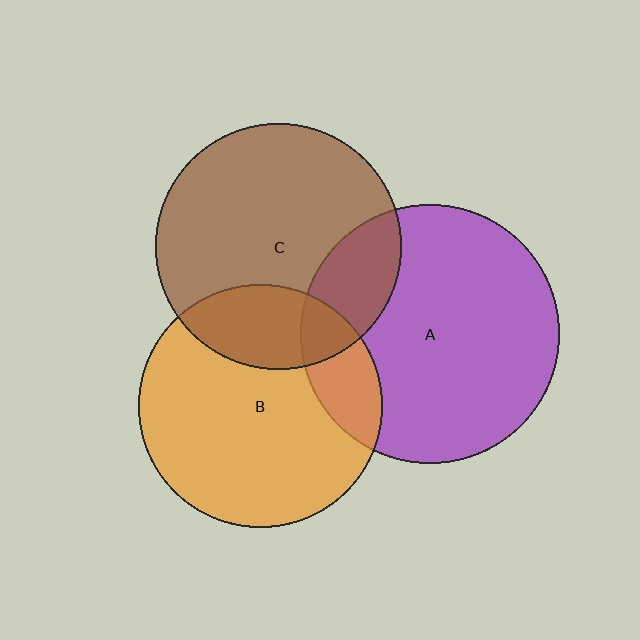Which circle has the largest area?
Circle A (purple).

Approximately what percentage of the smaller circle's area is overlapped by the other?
Approximately 15%.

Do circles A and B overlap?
Yes.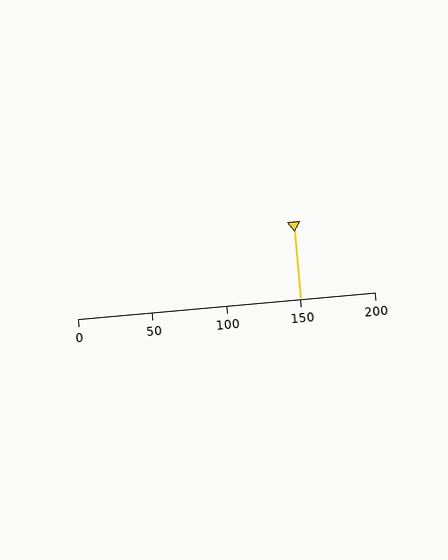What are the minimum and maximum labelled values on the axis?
The axis runs from 0 to 200.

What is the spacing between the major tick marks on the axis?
The major ticks are spaced 50 apart.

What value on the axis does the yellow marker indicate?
The marker indicates approximately 150.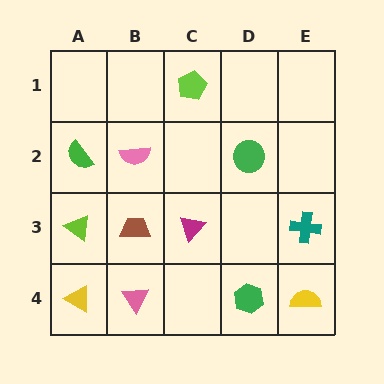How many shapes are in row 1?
1 shape.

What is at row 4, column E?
A yellow semicircle.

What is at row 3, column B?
A brown trapezoid.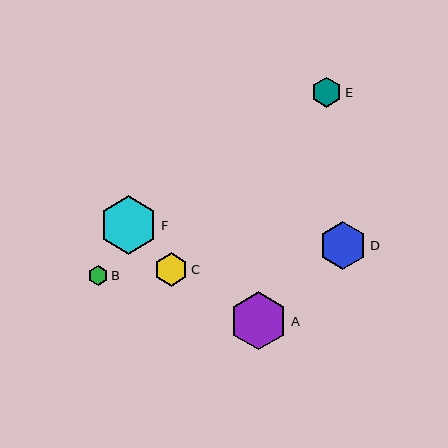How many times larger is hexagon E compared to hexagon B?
Hexagon E is approximately 1.6 times the size of hexagon B.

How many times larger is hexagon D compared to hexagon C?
Hexagon D is approximately 1.4 times the size of hexagon C.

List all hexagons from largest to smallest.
From largest to smallest: F, A, D, C, E, B.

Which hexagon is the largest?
Hexagon F is the largest with a size of approximately 58 pixels.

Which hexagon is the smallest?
Hexagon B is the smallest with a size of approximately 20 pixels.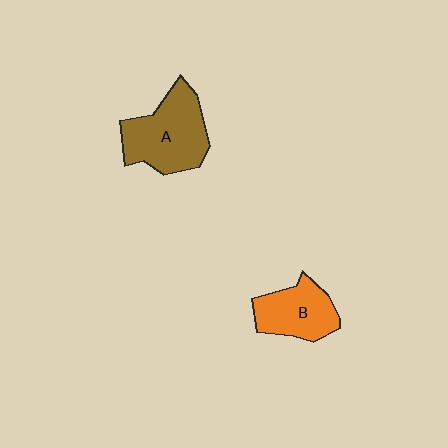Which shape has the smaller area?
Shape B (orange).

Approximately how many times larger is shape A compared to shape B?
Approximately 1.4 times.